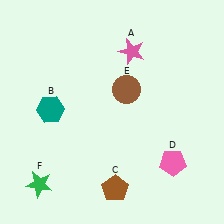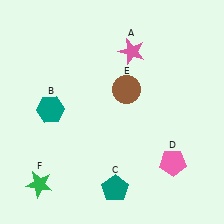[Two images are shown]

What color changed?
The pentagon (C) changed from brown in Image 1 to teal in Image 2.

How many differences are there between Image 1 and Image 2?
There is 1 difference between the two images.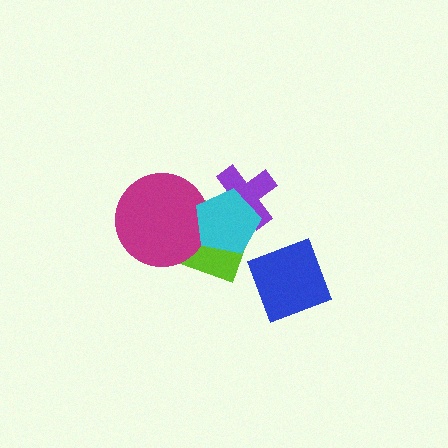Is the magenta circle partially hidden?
Yes, it is partially covered by another shape.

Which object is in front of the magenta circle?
The cyan pentagon is in front of the magenta circle.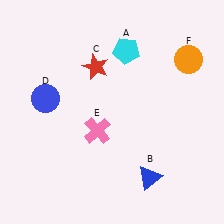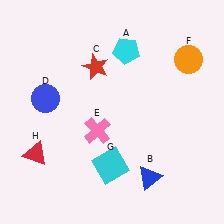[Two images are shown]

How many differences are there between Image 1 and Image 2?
There are 2 differences between the two images.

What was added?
A cyan square (G), a red triangle (H) were added in Image 2.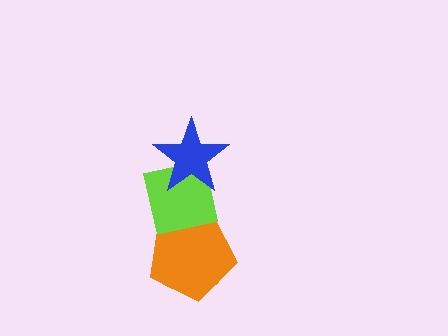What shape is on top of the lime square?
The blue star is on top of the lime square.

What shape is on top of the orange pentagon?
The lime square is on top of the orange pentagon.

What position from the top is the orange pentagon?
The orange pentagon is 3rd from the top.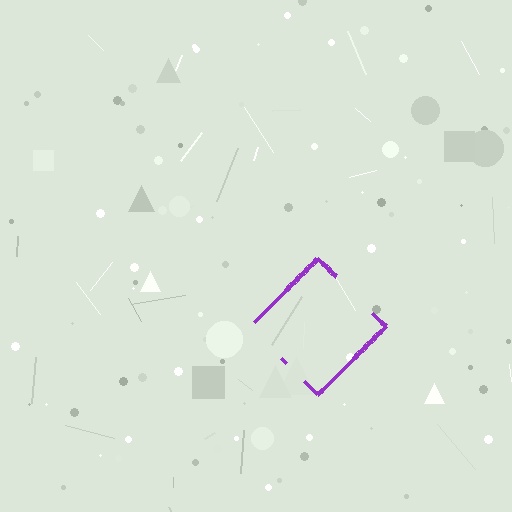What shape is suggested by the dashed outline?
The dashed outline suggests a diamond.